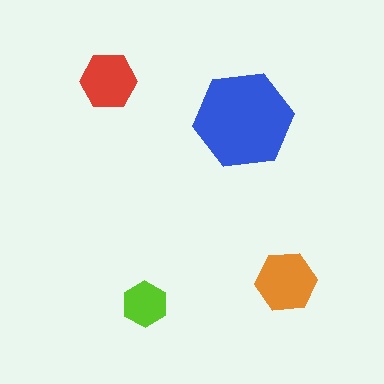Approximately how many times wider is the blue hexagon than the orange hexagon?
About 1.5 times wider.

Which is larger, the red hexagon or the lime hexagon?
The red one.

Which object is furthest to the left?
The red hexagon is leftmost.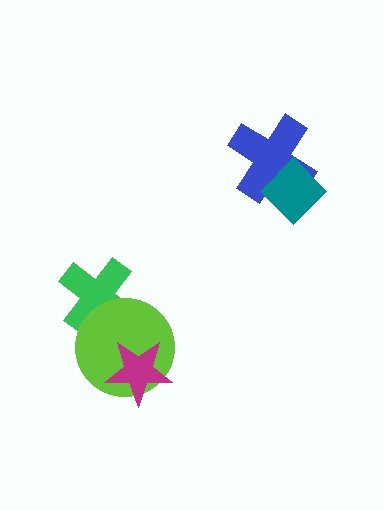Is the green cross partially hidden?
Yes, it is partially covered by another shape.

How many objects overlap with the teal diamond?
1 object overlaps with the teal diamond.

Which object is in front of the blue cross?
The teal diamond is in front of the blue cross.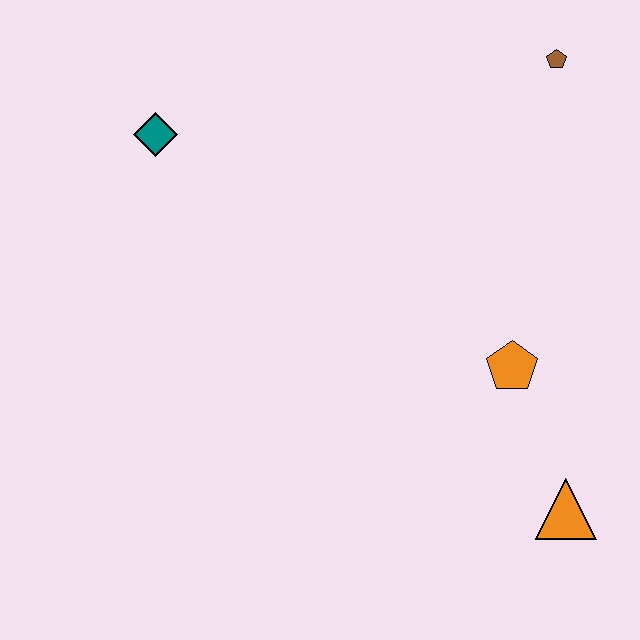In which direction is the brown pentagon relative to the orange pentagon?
The brown pentagon is above the orange pentagon.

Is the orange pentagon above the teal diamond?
No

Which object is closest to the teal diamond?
The brown pentagon is closest to the teal diamond.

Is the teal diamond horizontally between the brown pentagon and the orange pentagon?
No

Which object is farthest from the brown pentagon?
The orange triangle is farthest from the brown pentagon.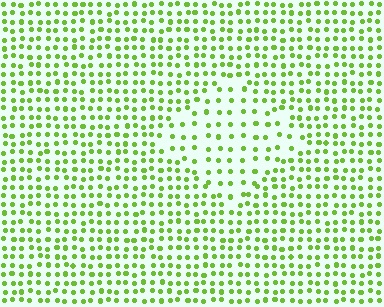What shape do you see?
I see a diamond.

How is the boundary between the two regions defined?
The boundary is defined by a change in element density (approximately 1.9x ratio). All elements are the same color, size, and shape.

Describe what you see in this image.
The image contains small lime elements arranged at two different densities. A diamond-shaped region is visible where the elements are less densely packed than the surrounding area.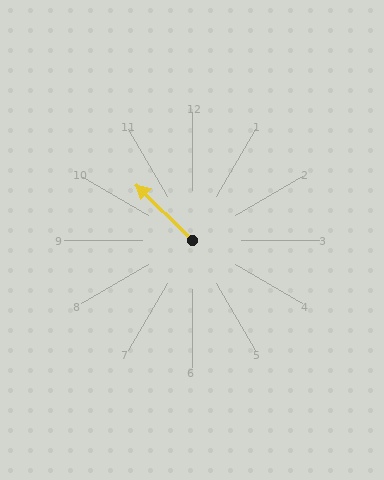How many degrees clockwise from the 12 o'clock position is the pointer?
Approximately 315 degrees.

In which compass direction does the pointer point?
Northwest.